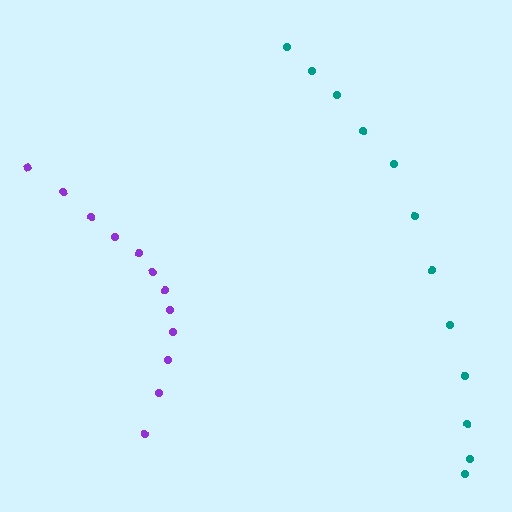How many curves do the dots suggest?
There are 2 distinct paths.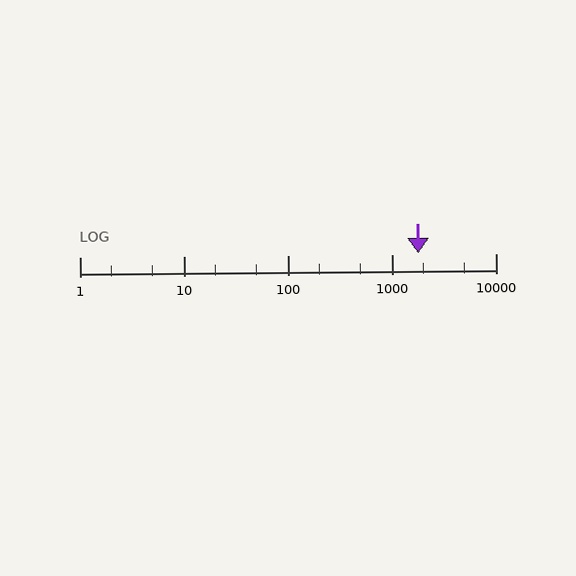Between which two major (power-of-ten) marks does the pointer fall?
The pointer is between 1000 and 10000.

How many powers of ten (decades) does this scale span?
The scale spans 4 decades, from 1 to 10000.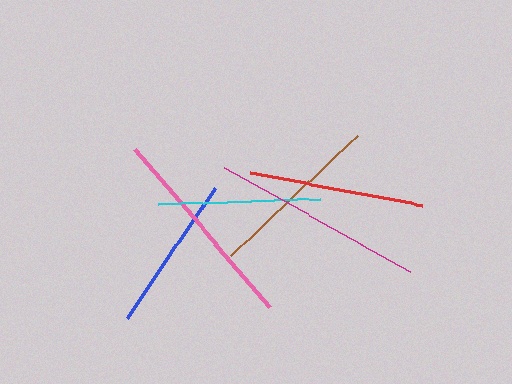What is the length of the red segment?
The red segment is approximately 175 pixels long.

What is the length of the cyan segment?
The cyan segment is approximately 162 pixels long.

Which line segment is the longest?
The magenta line is the longest at approximately 213 pixels.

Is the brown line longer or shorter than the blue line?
The brown line is longer than the blue line.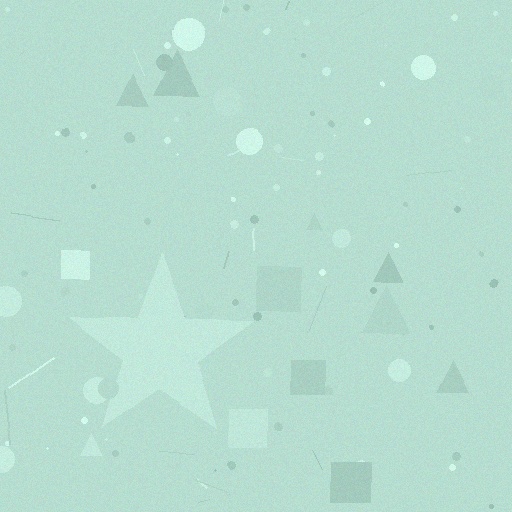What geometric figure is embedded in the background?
A star is embedded in the background.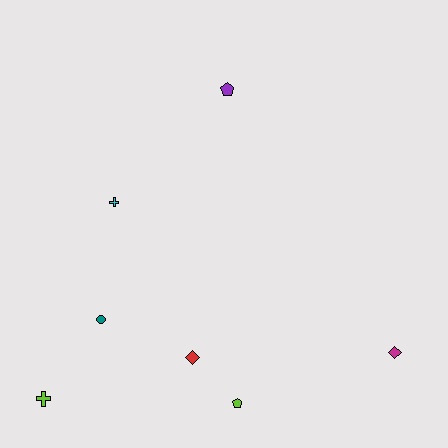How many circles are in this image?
There is 1 circle.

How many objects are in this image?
There are 7 objects.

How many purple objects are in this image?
There is 1 purple object.